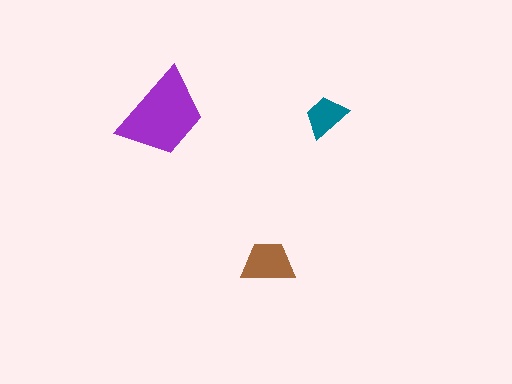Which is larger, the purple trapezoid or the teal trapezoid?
The purple one.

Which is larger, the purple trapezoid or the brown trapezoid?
The purple one.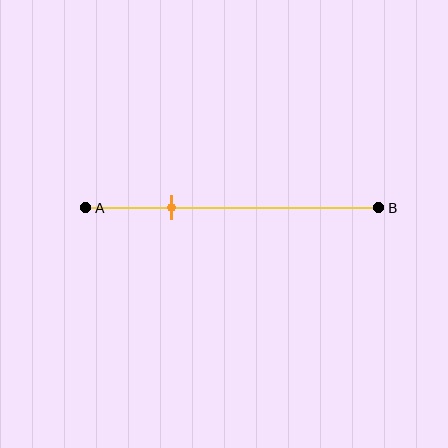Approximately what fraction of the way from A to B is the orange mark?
The orange mark is approximately 30% of the way from A to B.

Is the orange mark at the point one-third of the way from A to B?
No, the mark is at about 30% from A, not at the 33% one-third point.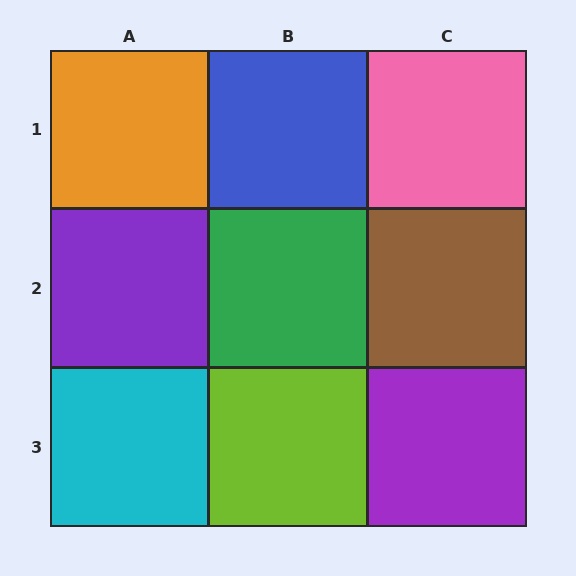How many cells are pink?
1 cell is pink.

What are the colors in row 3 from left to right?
Cyan, lime, purple.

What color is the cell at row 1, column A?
Orange.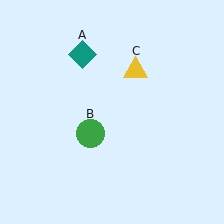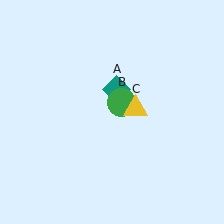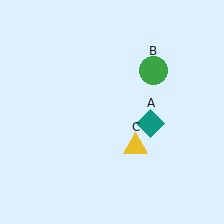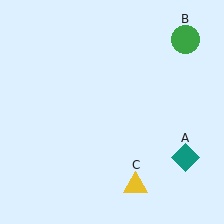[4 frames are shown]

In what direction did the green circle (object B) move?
The green circle (object B) moved up and to the right.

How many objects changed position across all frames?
3 objects changed position: teal diamond (object A), green circle (object B), yellow triangle (object C).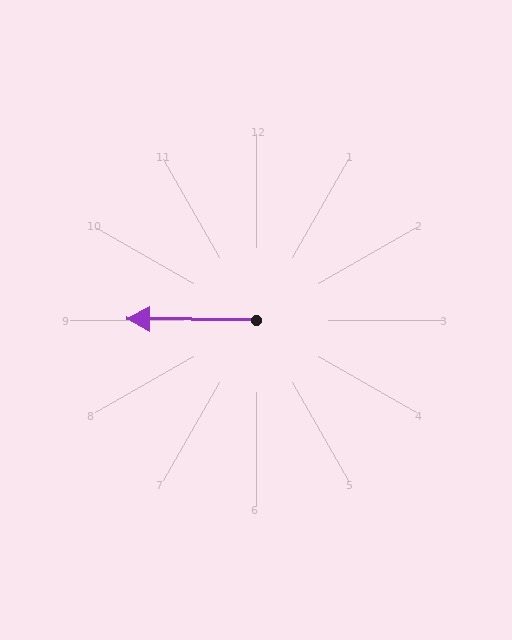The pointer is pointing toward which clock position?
Roughly 9 o'clock.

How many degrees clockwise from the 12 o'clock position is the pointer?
Approximately 271 degrees.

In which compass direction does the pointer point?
West.